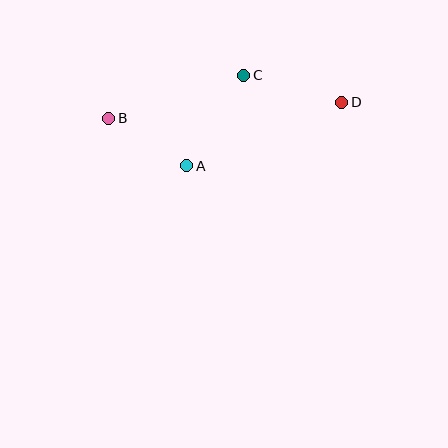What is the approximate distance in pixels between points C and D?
The distance between C and D is approximately 102 pixels.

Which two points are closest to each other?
Points A and B are closest to each other.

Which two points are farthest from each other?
Points B and D are farthest from each other.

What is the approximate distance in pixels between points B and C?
The distance between B and C is approximately 141 pixels.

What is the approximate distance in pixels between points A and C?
The distance between A and C is approximately 107 pixels.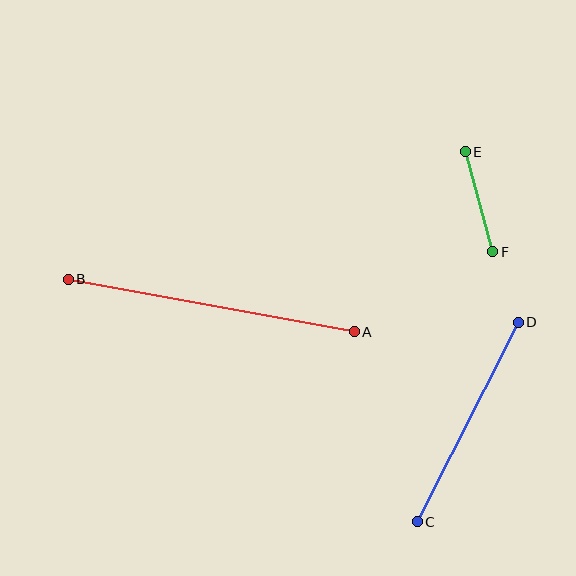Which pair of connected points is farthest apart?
Points A and B are farthest apart.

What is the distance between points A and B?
The distance is approximately 291 pixels.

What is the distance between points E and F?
The distance is approximately 104 pixels.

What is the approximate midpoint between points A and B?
The midpoint is at approximately (211, 305) pixels.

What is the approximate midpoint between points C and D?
The midpoint is at approximately (468, 422) pixels.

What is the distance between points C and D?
The distance is approximately 223 pixels.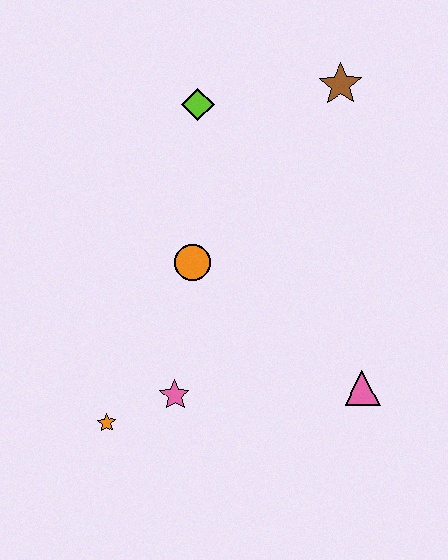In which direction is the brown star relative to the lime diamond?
The brown star is to the right of the lime diamond.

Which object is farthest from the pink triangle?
The lime diamond is farthest from the pink triangle.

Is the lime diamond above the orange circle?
Yes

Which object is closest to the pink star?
The orange star is closest to the pink star.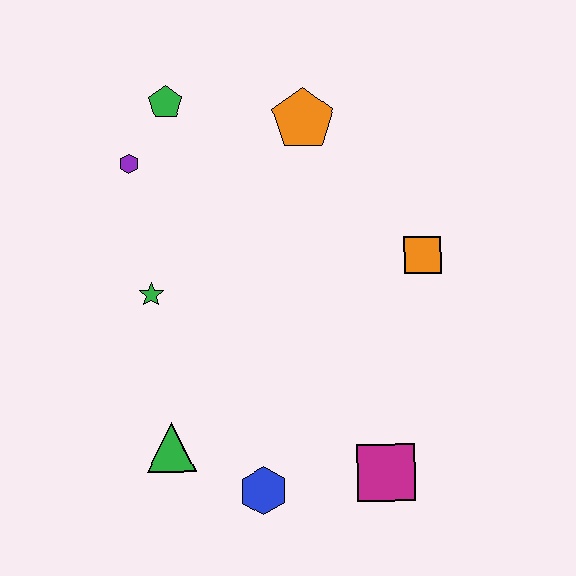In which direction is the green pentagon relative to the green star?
The green pentagon is above the green star.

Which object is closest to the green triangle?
The blue hexagon is closest to the green triangle.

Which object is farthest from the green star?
The magenta square is farthest from the green star.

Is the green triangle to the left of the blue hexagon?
Yes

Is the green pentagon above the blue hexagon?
Yes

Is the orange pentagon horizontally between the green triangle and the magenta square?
Yes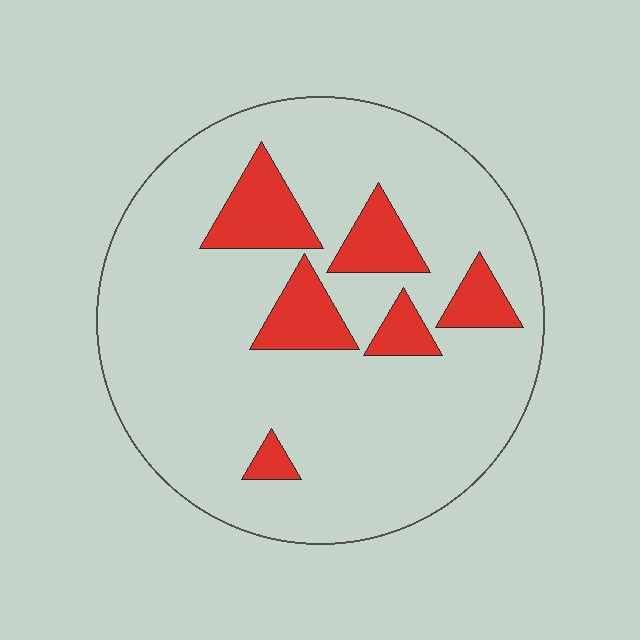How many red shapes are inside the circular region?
6.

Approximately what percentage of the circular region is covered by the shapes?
Approximately 15%.